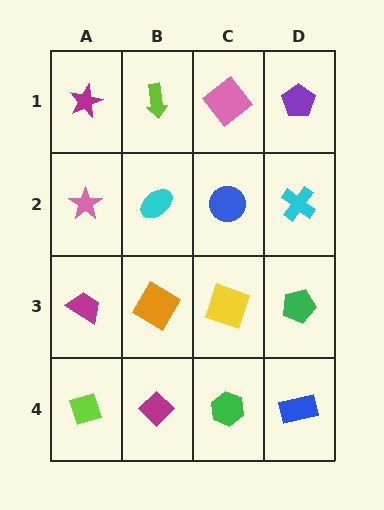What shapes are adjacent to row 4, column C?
A yellow square (row 3, column C), a magenta diamond (row 4, column B), a blue rectangle (row 4, column D).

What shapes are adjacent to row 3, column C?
A blue circle (row 2, column C), a green hexagon (row 4, column C), an orange diamond (row 3, column B), a green pentagon (row 3, column D).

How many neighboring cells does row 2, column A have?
3.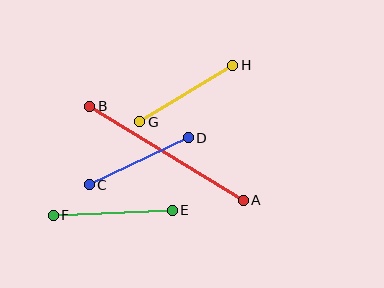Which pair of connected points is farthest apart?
Points A and B are farthest apart.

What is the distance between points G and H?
The distance is approximately 108 pixels.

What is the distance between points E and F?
The distance is approximately 119 pixels.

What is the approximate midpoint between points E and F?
The midpoint is at approximately (113, 212) pixels.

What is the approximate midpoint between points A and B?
The midpoint is at approximately (166, 153) pixels.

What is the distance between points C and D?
The distance is approximately 110 pixels.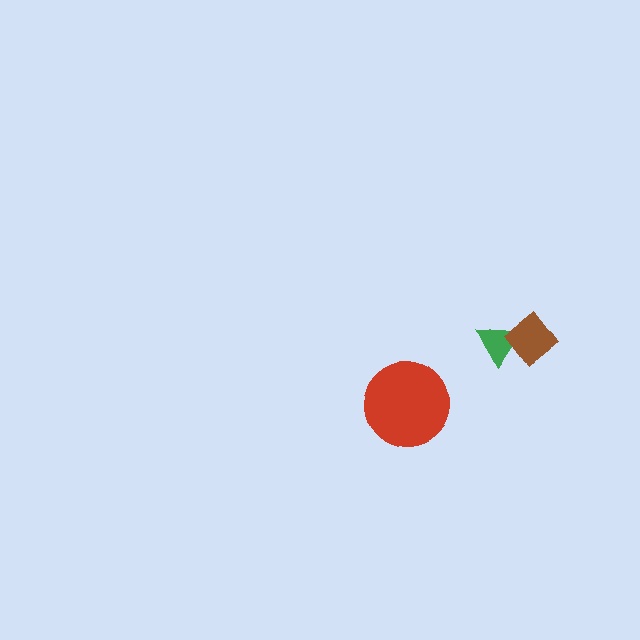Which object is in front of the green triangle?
The brown diamond is in front of the green triangle.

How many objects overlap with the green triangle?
1 object overlaps with the green triangle.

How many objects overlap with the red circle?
0 objects overlap with the red circle.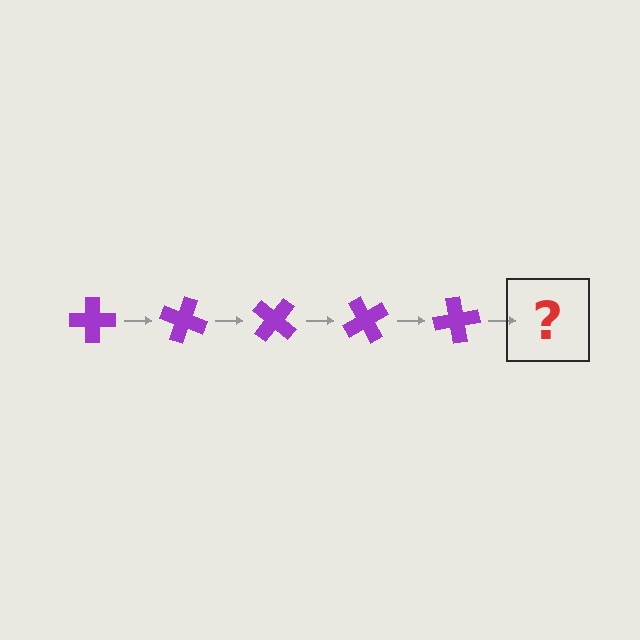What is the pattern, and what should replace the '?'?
The pattern is that the cross rotates 20 degrees each step. The '?' should be a purple cross rotated 100 degrees.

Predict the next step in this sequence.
The next step is a purple cross rotated 100 degrees.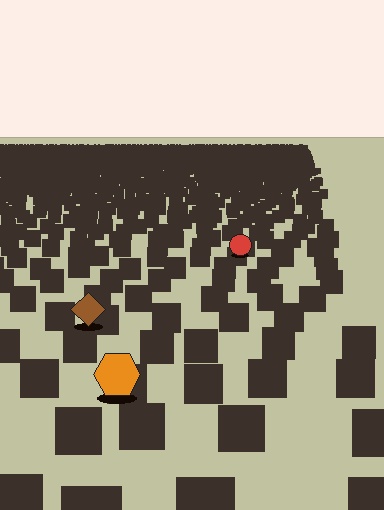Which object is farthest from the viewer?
The red circle is farthest from the viewer. It appears smaller and the ground texture around it is denser.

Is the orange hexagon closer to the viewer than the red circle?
Yes. The orange hexagon is closer — you can tell from the texture gradient: the ground texture is coarser near it.